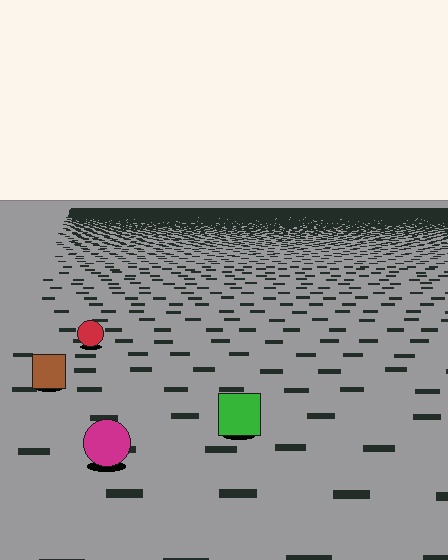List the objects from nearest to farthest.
From nearest to farthest: the magenta circle, the green square, the brown square, the red circle.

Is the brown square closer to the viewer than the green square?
No. The green square is closer — you can tell from the texture gradient: the ground texture is coarser near it.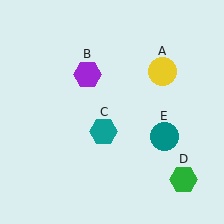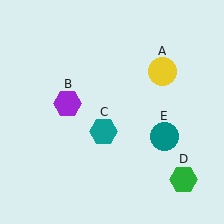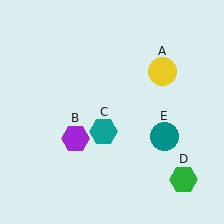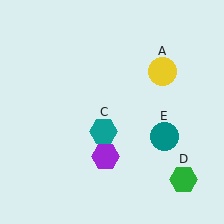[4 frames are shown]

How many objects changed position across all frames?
1 object changed position: purple hexagon (object B).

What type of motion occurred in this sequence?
The purple hexagon (object B) rotated counterclockwise around the center of the scene.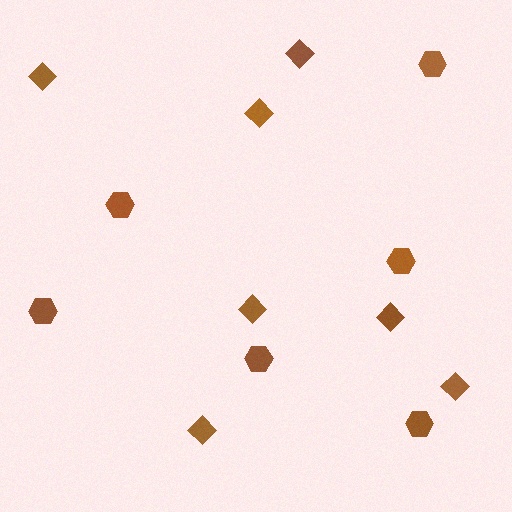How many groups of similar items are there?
There are 2 groups: one group of hexagons (6) and one group of diamonds (7).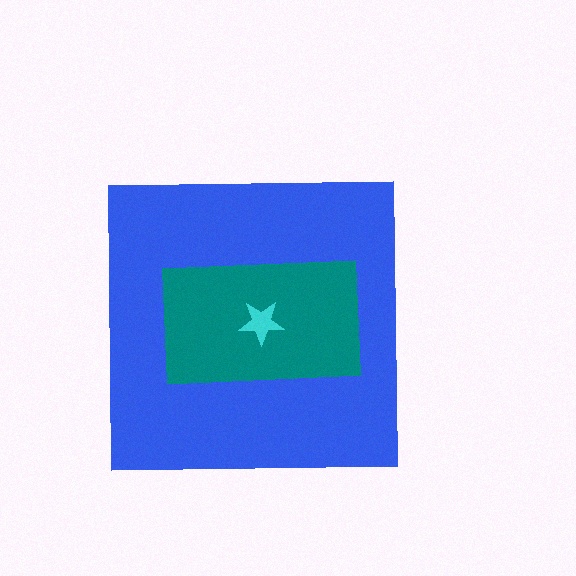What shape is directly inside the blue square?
The teal rectangle.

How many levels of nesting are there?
3.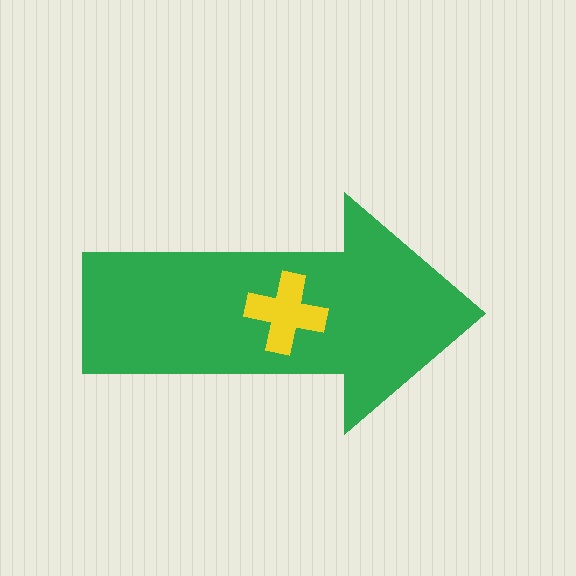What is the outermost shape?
The green arrow.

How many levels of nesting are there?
2.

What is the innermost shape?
The yellow cross.